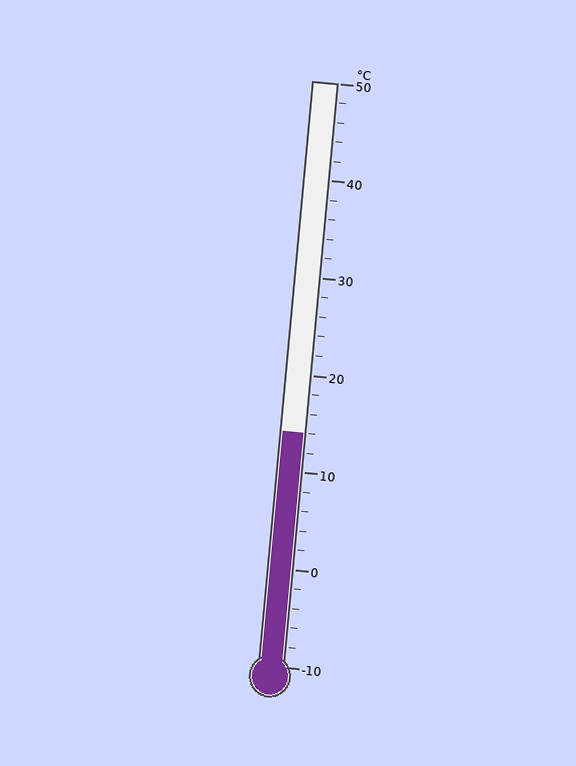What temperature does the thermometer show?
The thermometer shows approximately 14°C.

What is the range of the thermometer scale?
The thermometer scale ranges from -10°C to 50°C.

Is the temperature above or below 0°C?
The temperature is above 0°C.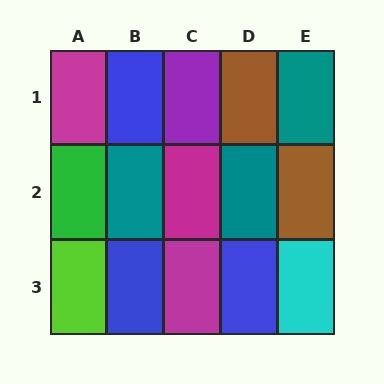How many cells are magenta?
3 cells are magenta.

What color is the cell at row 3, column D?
Blue.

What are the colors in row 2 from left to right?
Green, teal, magenta, teal, brown.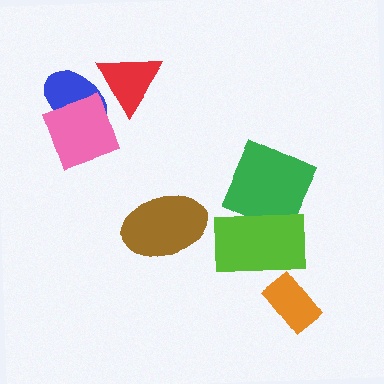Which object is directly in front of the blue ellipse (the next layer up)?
The red triangle is directly in front of the blue ellipse.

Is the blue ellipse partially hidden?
Yes, it is partially covered by another shape.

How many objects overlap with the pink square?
1 object overlaps with the pink square.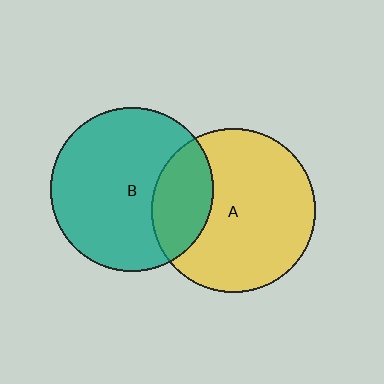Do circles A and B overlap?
Yes.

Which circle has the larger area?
Circle A (yellow).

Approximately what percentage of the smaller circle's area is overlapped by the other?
Approximately 25%.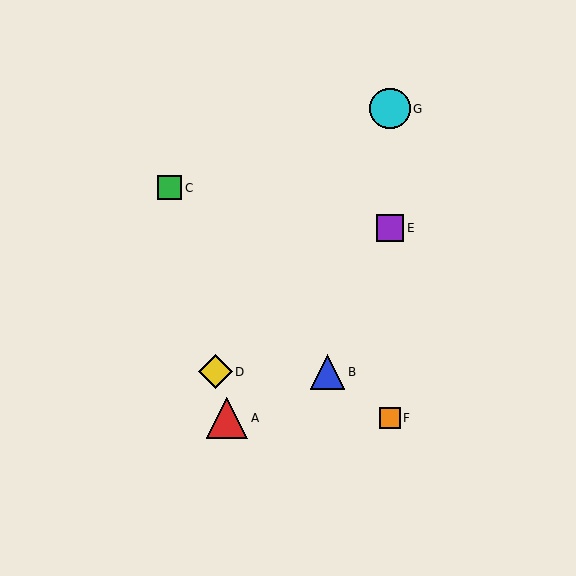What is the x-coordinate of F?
Object F is at x≈390.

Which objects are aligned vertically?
Objects E, F, G are aligned vertically.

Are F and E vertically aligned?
Yes, both are at x≈390.